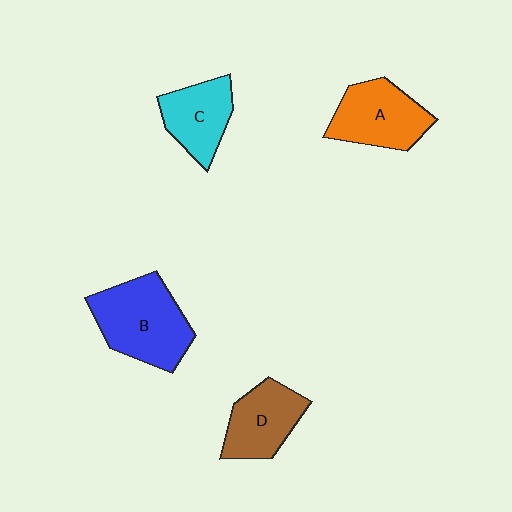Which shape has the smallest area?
Shape C (cyan).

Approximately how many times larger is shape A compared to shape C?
Approximately 1.2 times.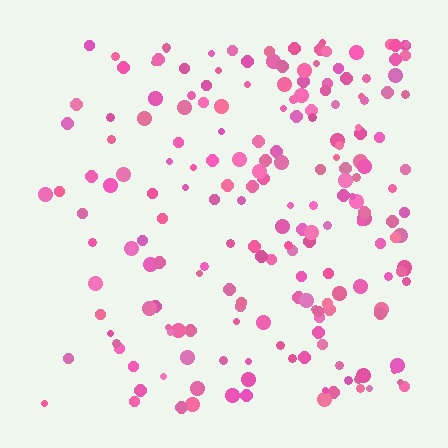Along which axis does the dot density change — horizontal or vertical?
Horizontal.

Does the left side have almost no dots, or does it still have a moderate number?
Still a moderate number, just noticeably fewer than the right.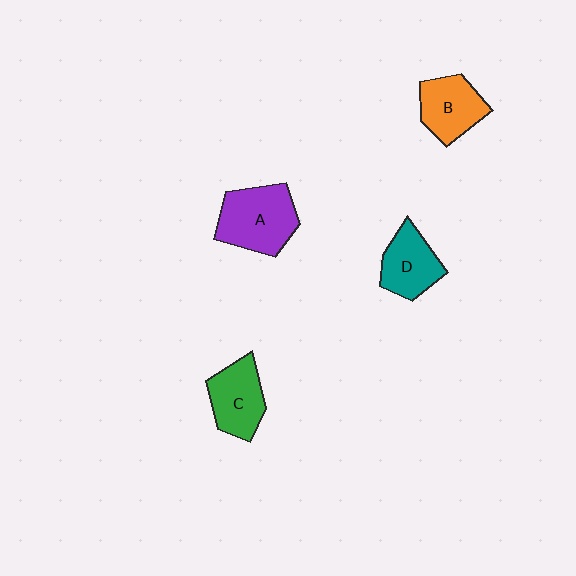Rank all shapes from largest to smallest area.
From largest to smallest: A (purple), C (green), B (orange), D (teal).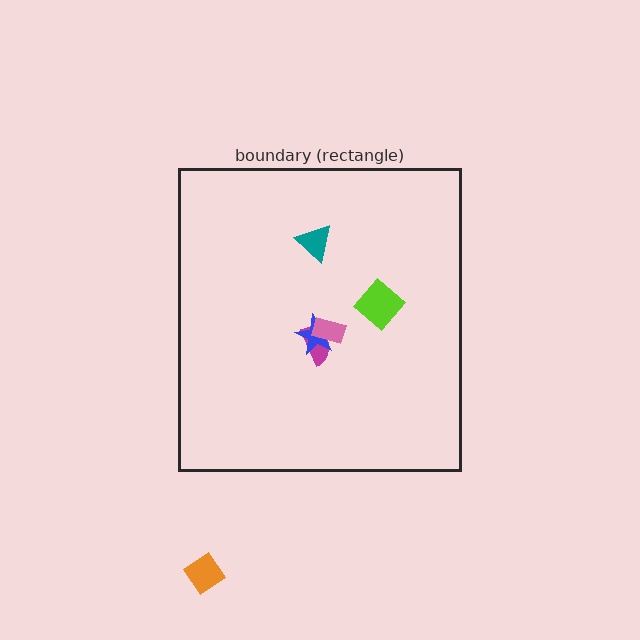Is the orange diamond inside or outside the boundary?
Outside.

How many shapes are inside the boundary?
5 inside, 1 outside.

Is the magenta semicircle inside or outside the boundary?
Inside.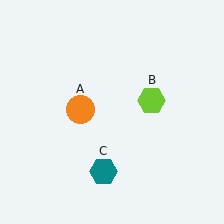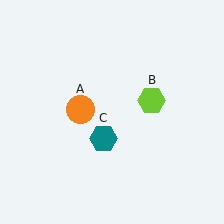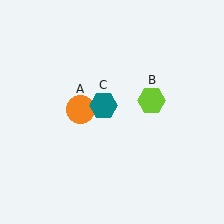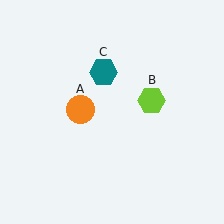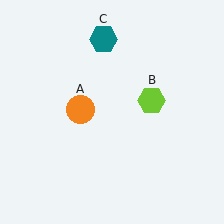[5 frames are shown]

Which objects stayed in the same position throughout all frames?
Orange circle (object A) and lime hexagon (object B) remained stationary.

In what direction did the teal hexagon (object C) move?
The teal hexagon (object C) moved up.